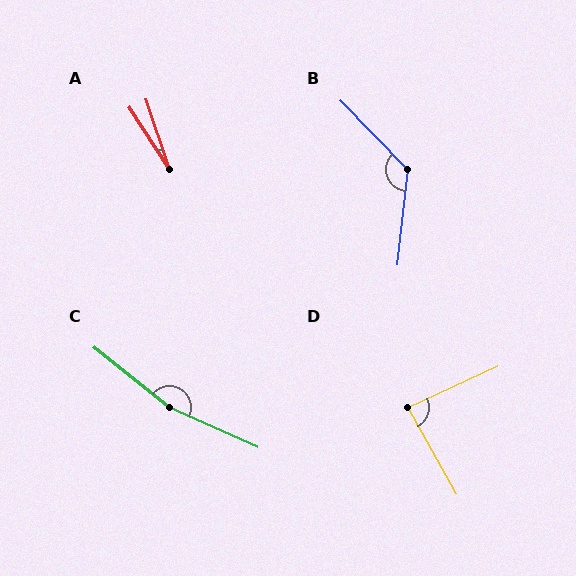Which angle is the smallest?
A, at approximately 15 degrees.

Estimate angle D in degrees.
Approximately 85 degrees.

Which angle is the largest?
C, at approximately 165 degrees.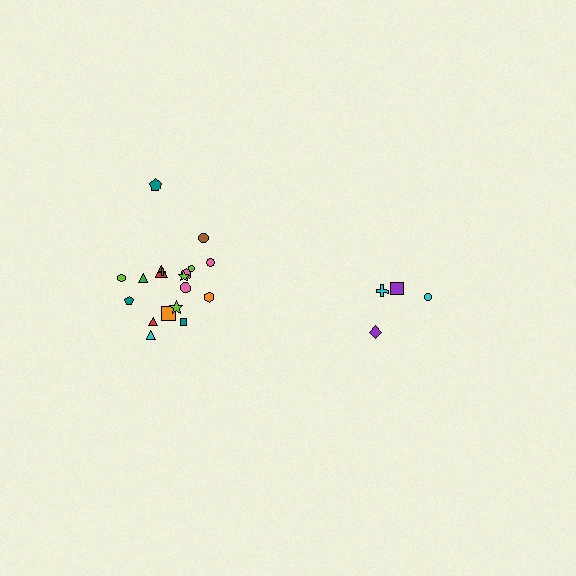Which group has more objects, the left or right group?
The left group.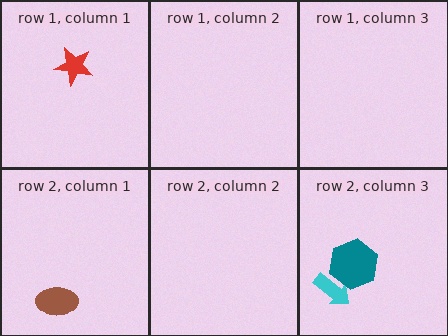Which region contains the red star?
The row 1, column 1 region.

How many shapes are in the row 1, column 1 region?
1.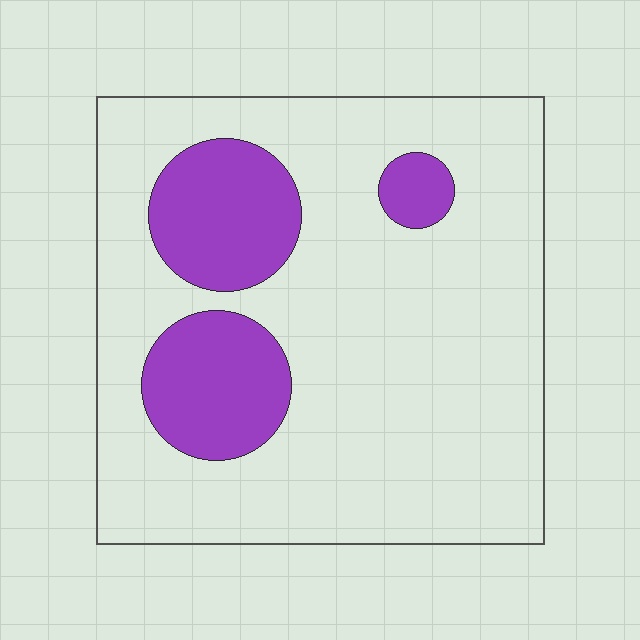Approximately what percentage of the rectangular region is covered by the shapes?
Approximately 20%.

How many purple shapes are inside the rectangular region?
3.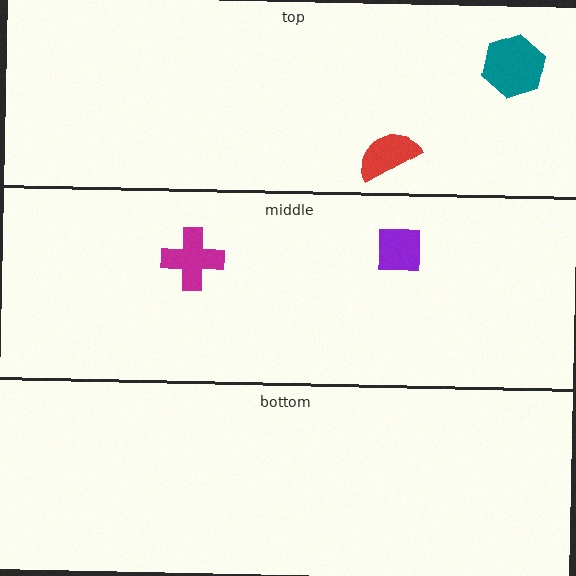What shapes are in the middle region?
The magenta cross, the purple square.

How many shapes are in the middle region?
2.